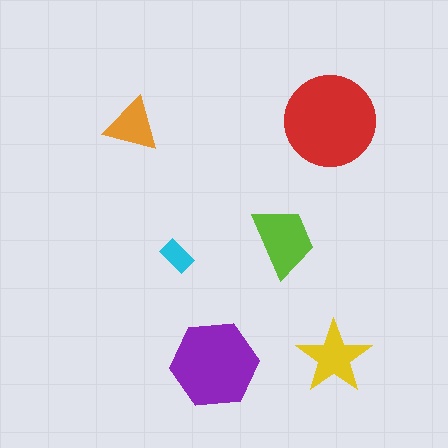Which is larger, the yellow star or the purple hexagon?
The purple hexagon.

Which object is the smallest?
The cyan rectangle.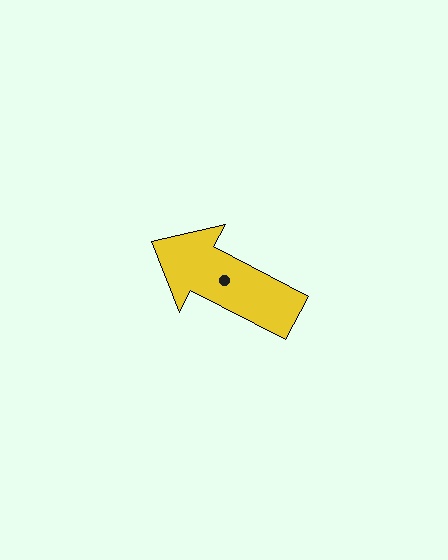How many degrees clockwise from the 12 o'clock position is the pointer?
Approximately 298 degrees.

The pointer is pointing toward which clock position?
Roughly 10 o'clock.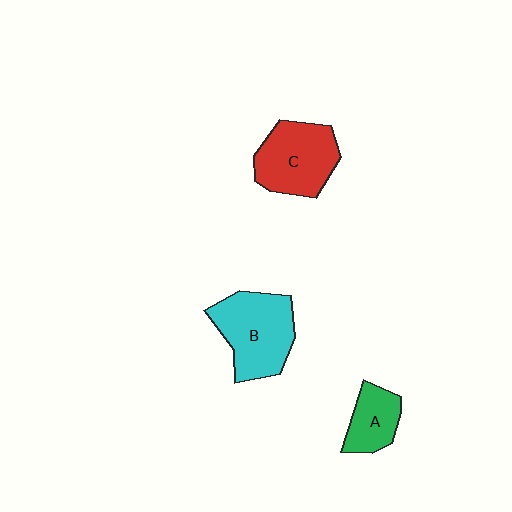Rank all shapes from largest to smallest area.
From largest to smallest: B (cyan), C (red), A (green).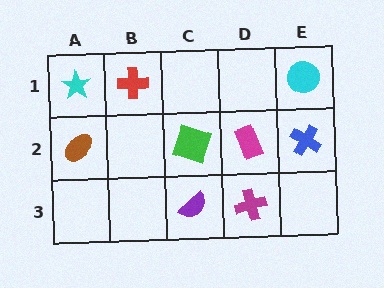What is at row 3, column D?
A magenta cross.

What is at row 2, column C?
A green square.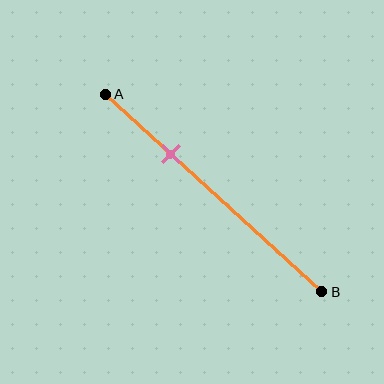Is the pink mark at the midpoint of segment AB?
No, the mark is at about 30% from A, not at the 50% midpoint.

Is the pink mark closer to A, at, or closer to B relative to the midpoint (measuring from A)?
The pink mark is closer to point A than the midpoint of segment AB.